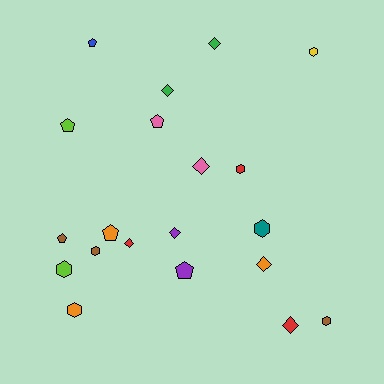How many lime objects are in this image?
There are 2 lime objects.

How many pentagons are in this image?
There are 6 pentagons.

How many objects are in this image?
There are 20 objects.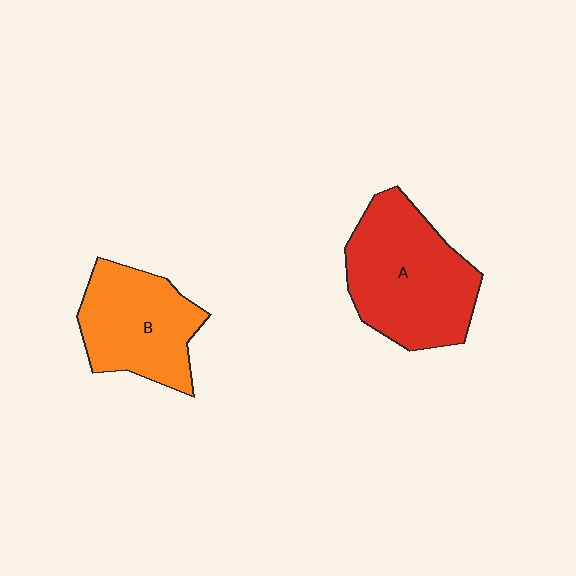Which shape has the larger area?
Shape A (red).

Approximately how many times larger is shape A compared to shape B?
Approximately 1.3 times.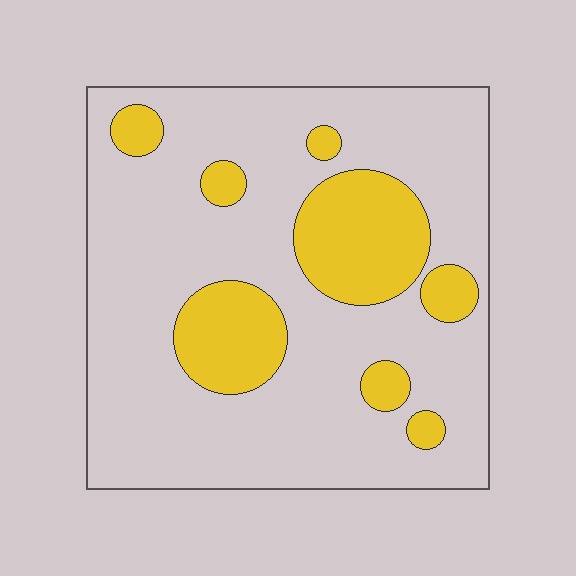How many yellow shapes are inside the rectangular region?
8.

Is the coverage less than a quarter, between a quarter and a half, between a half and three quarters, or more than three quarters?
Less than a quarter.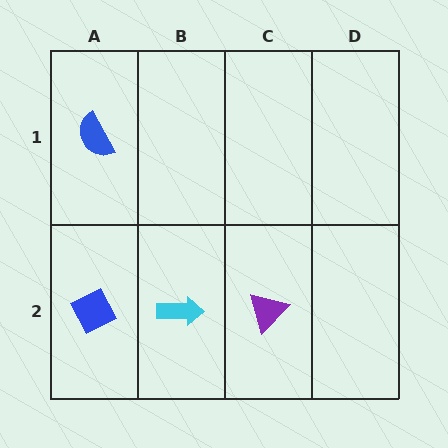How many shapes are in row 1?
1 shape.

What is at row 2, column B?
A cyan arrow.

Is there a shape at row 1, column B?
No, that cell is empty.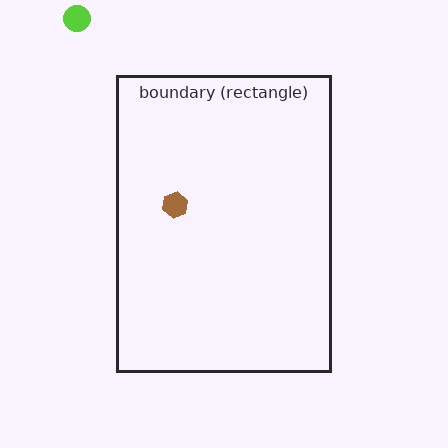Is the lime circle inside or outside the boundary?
Outside.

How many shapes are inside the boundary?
1 inside, 1 outside.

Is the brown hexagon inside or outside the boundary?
Inside.